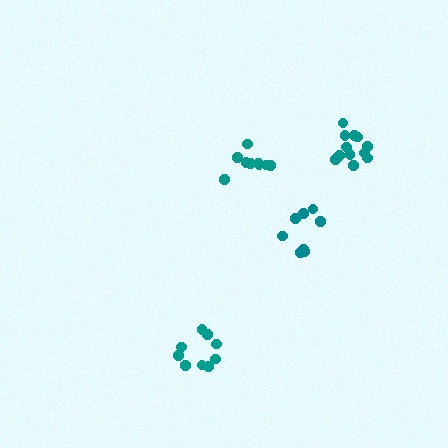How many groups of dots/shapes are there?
There are 4 groups.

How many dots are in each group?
Group 1: 8 dots, Group 2: 9 dots, Group 3: 12 dots, Group 4: 10 dots (39 total).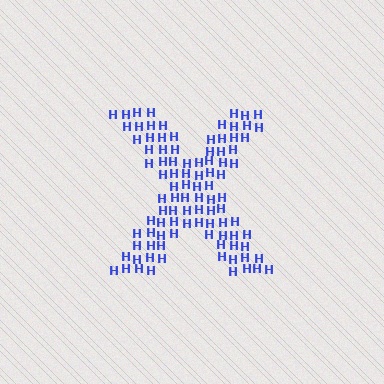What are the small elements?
The small elements are letter H's.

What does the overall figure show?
The overall figure shows the letter X.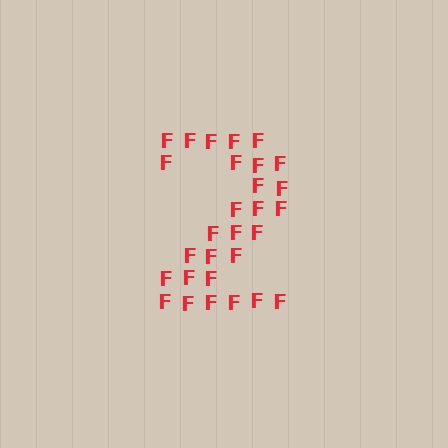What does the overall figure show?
The overall figure shows the digit 2.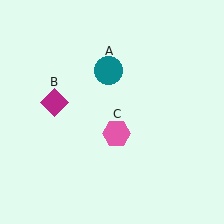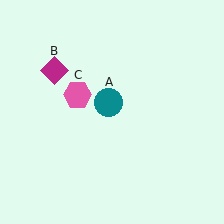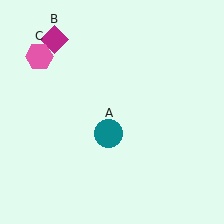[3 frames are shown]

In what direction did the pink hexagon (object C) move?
The pink hexagon (object C) moved up and to the left.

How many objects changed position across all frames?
3 objects changed position: teal circle (object A), magenta diamond (object B), pink hexagon (object C).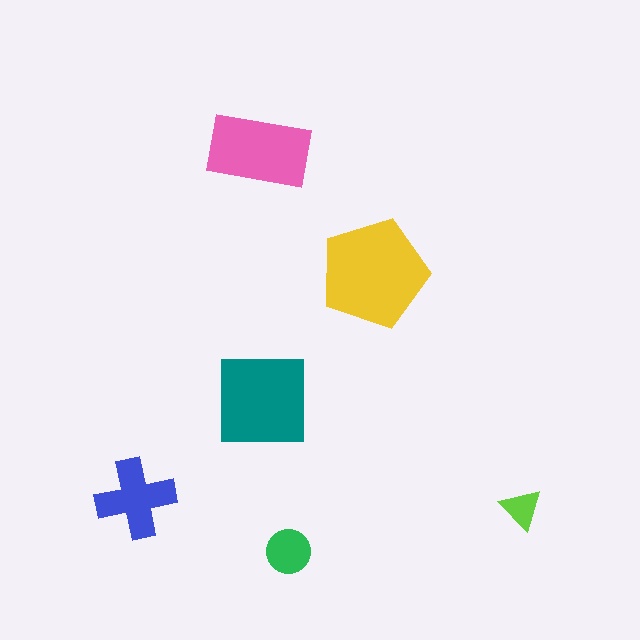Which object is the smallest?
The lime triangle.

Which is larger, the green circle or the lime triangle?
The green circle.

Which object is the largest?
The yellow pentagon.